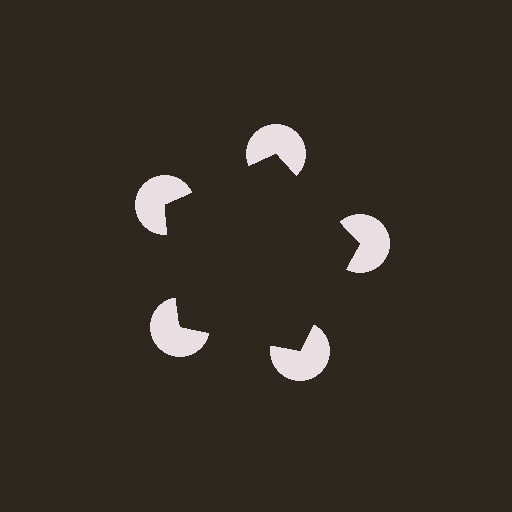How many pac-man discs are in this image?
There are 5 — one at each vertex of the illusory pentagon.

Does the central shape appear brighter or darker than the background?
It typically appears slightly darker than the background, even though no actual brightness change is drawn.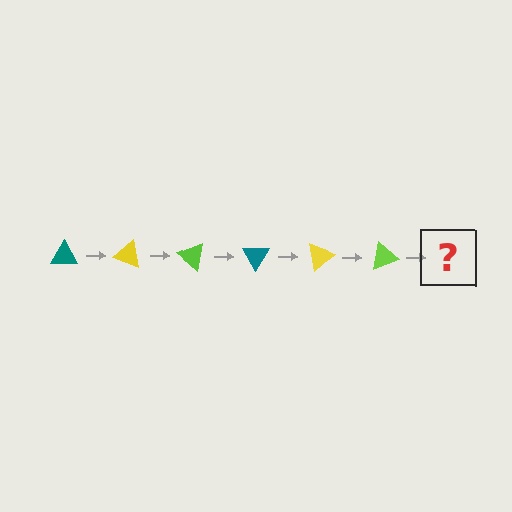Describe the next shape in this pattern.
It should be a teal triangle, rotated 120 degrees from the start.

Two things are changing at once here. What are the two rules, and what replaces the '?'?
The two rules are that it rotates 20 degrees each step and the color cycles through teal, yellow, and lime. The '?' should be a teal triangle, rotated 120 degrees from the start.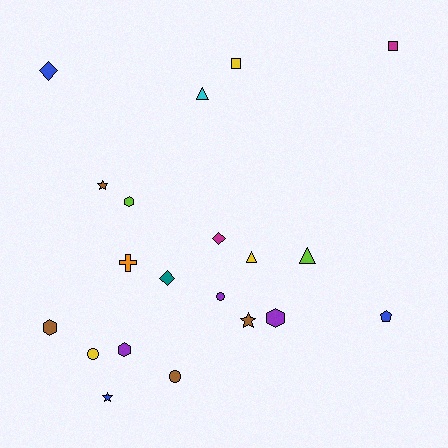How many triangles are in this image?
There are 3 triangles.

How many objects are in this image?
There are 20 objects.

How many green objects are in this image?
There are no green objects.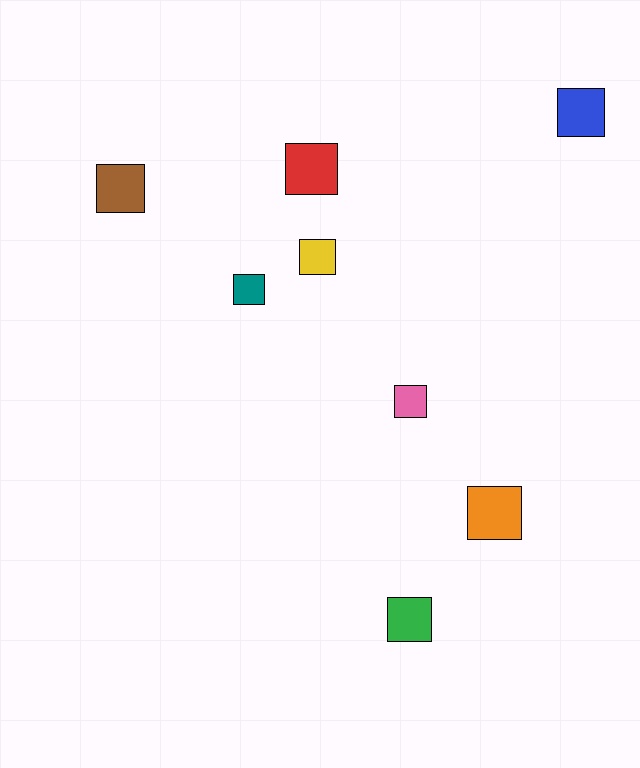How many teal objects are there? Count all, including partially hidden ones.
There is 1 teal object.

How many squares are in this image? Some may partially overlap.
There are 8 squares.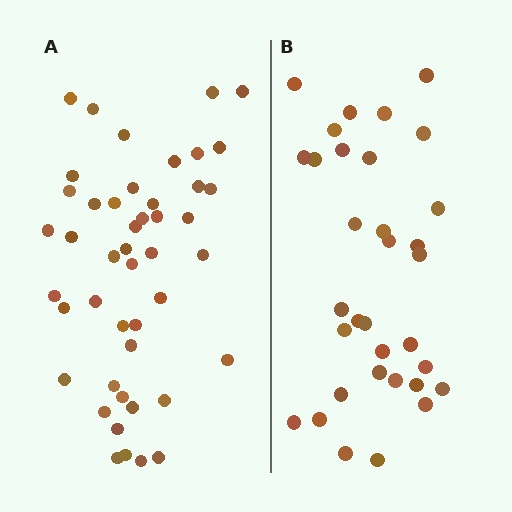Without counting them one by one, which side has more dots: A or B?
Region A (the left region) has more dots.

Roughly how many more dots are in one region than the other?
Region A has approximately 15 more dots than region B.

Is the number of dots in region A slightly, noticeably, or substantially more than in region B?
Region A has noticeably more, but not dramatically so. The ratio is roughly 1.4 to 1.